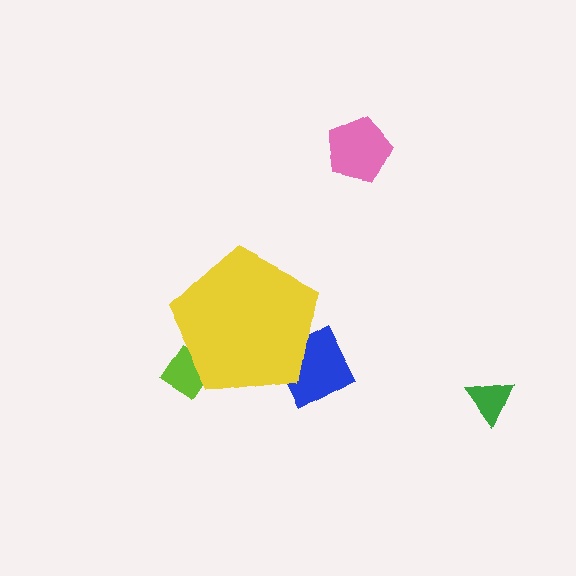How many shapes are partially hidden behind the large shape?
2 shapes are partially hidden.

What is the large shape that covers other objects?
A yellow pentagon.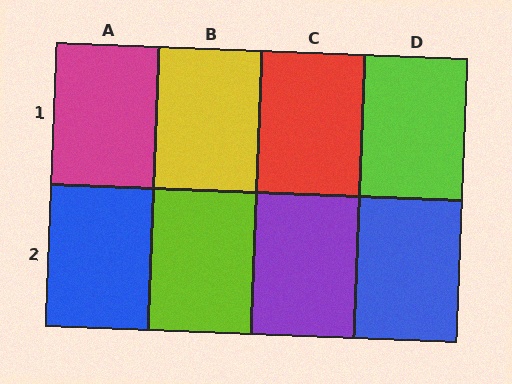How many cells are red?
1 cell is red.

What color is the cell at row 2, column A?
Blue.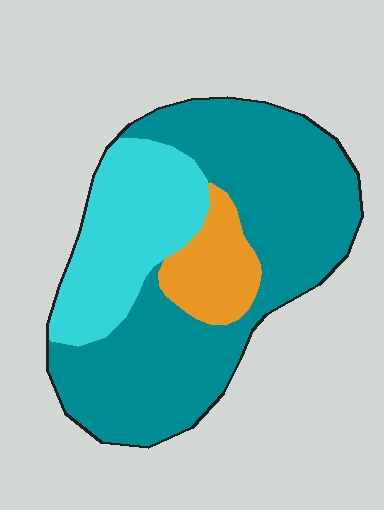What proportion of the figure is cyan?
Cyan covers about 25% of the figure.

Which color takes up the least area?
Orange, at roughly 10%.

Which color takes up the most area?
Teal, at roughly 60%.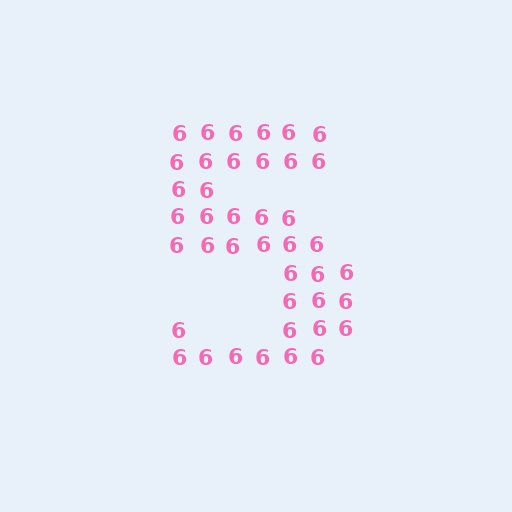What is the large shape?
The large shape is the digit 5.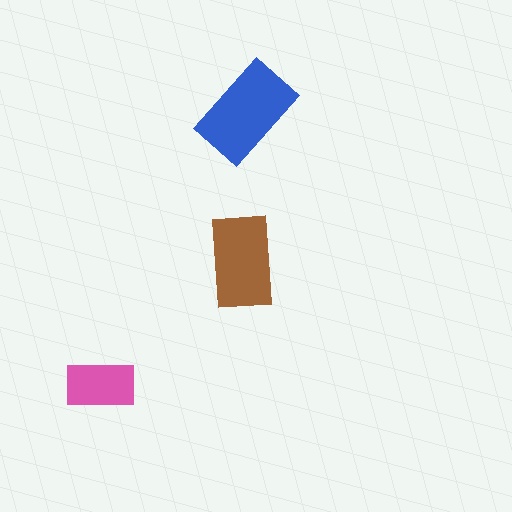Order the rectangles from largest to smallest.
the blue one, the brown one, the pink one.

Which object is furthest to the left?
The pink rectangle is leftmost.